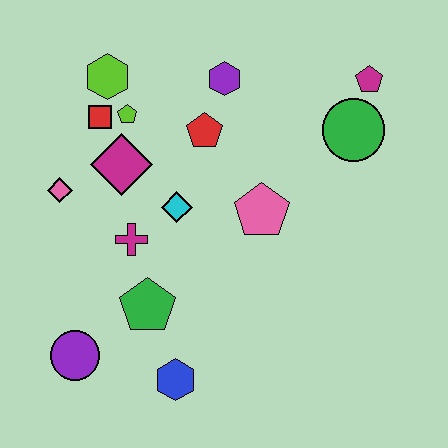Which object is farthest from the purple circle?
The magenta pentagon is farthest from the purple circle.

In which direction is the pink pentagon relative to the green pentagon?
The pink pentagon is to the right of the green pentagon.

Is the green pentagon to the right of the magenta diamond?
Yes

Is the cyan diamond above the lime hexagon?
No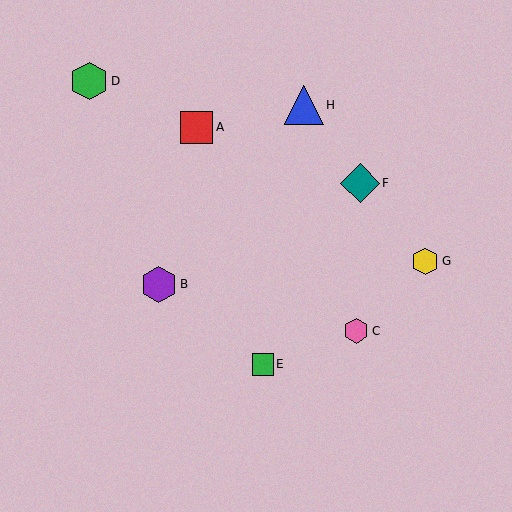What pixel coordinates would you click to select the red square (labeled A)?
Click at (197, 127) to select the red square A.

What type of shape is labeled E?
Shape E is a green square.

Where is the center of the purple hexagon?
The center of the purple hexagon is at (159, 284).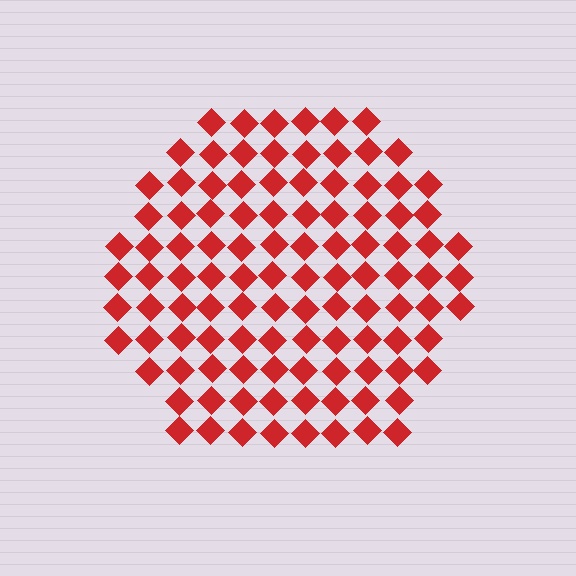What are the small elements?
The small elements are diamonds.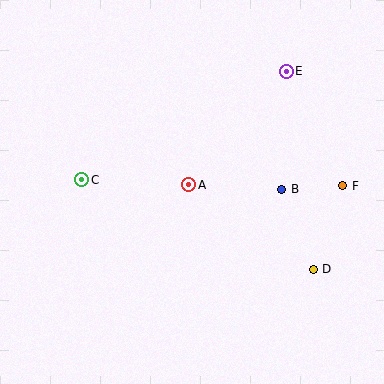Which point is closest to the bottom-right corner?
Point D is closest to the bottom-right corner.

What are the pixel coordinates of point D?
Point D is at (313, 269).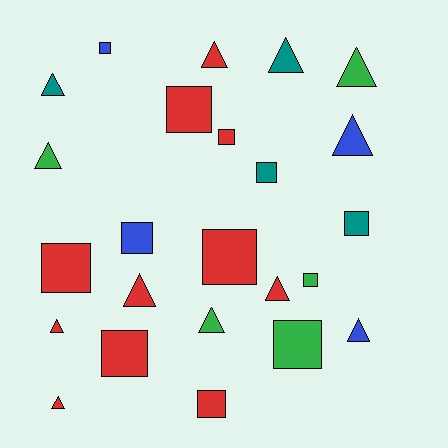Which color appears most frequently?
Red, with 11 objects.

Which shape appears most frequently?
Triangle, with 12 objects.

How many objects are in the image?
There are 24 objects.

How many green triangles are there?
There are 3 green triangles.